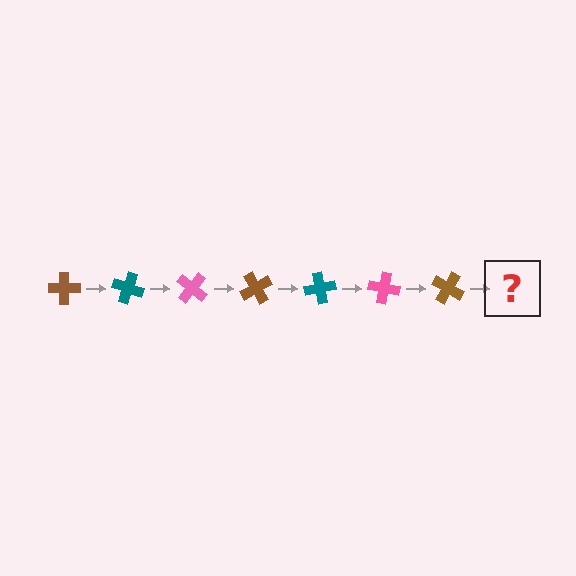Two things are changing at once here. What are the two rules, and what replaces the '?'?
The two rules are that it rotates 20 degrees each step and the color cycles through brown, teal, and pink. The '?' should be a teal cross, rotated 140 degrees from the start.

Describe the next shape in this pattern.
It should be a teal cross, rotated 140 degrees from the start.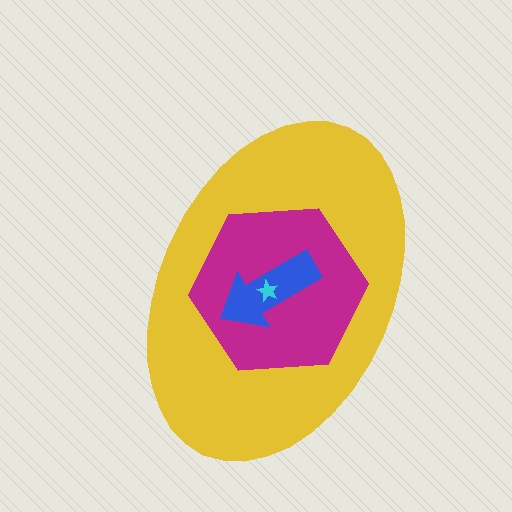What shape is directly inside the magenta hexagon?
The blue arrow.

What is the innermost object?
The cyan star.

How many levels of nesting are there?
4.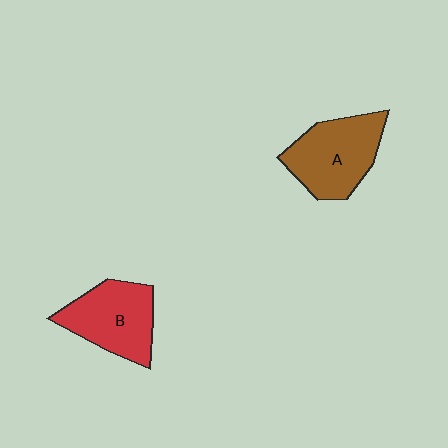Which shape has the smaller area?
Shape B (red).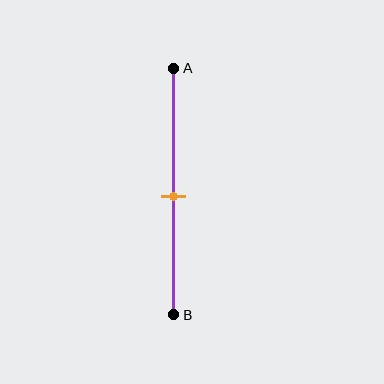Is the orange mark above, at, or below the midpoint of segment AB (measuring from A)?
The orange mark is approximately at the midpoint of segment AB.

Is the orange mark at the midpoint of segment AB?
Yes, the mark is approximately at the midpoint.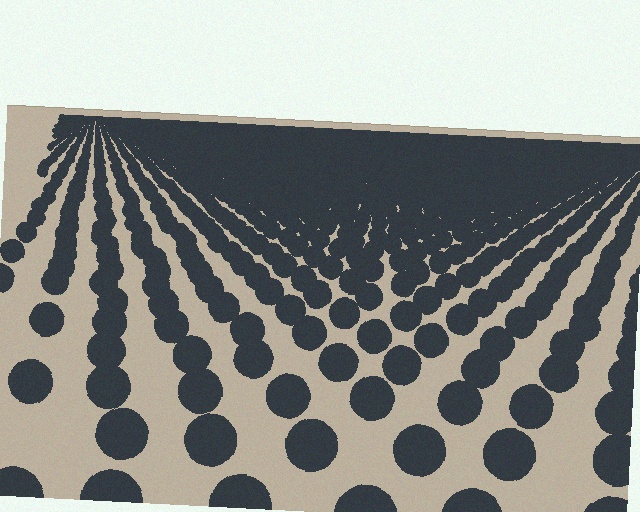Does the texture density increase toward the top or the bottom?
Density increases toward the top.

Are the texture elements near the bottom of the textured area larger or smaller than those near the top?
Larger. Near the bottom, elements are closer to the viewer and appear at a bigger on-screen size.